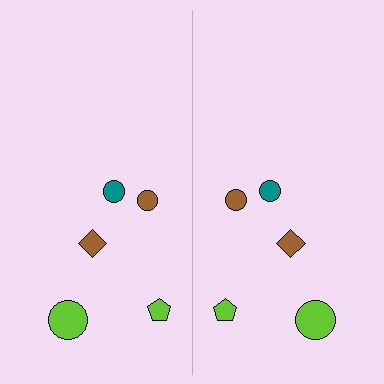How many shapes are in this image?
There are 10 shapes in this image.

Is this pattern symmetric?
Yes, this pattern has bilateral (reflection) symmetry.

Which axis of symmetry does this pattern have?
The pattern has a vertical axis of symmetry running through the center of the image.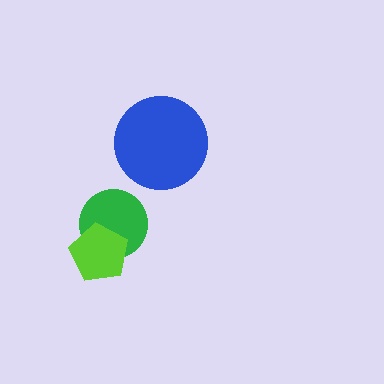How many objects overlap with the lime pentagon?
1 object overlaps with the lime pentagon.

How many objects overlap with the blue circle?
0 objects overlap with the blue circle.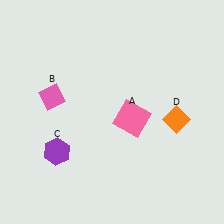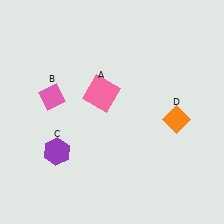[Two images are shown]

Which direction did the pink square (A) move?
The pink square (A) moved left.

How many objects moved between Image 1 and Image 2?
1 object moved between the two images.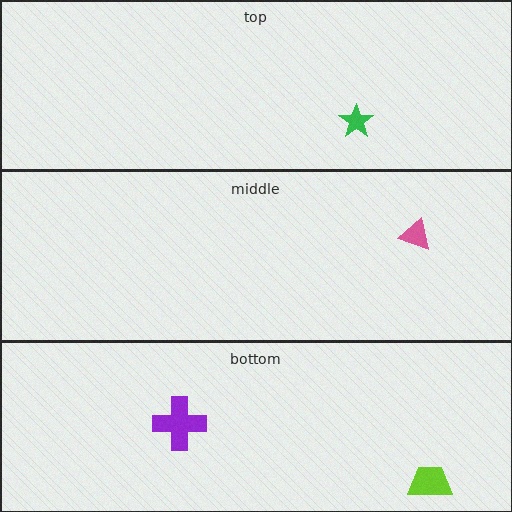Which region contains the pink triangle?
The middle region.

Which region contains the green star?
The top region.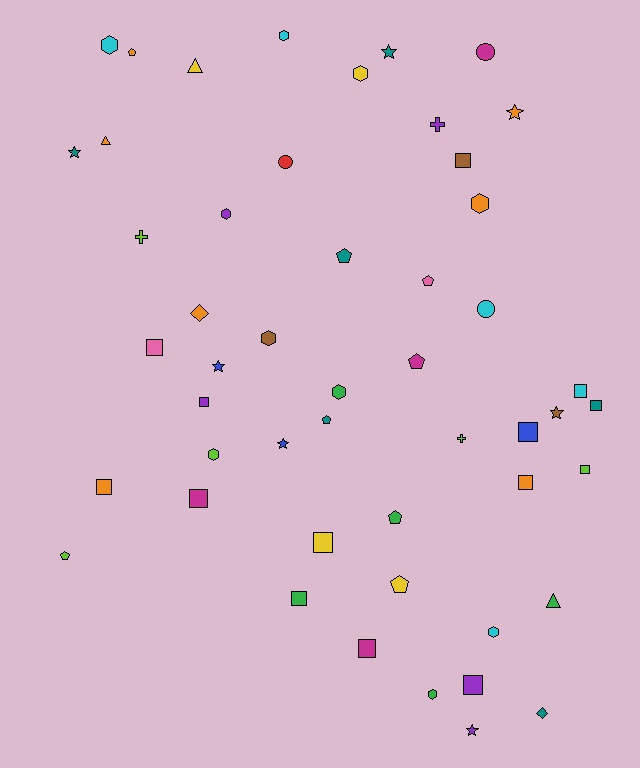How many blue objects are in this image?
There are 3 blue objects.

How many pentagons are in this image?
There are 8 pentagons.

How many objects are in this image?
There are 50 objects.